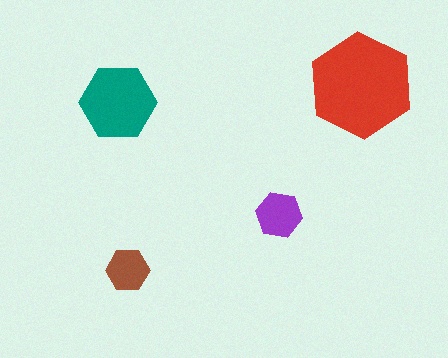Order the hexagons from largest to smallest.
the red one, the teal one, the purple one, the brown one.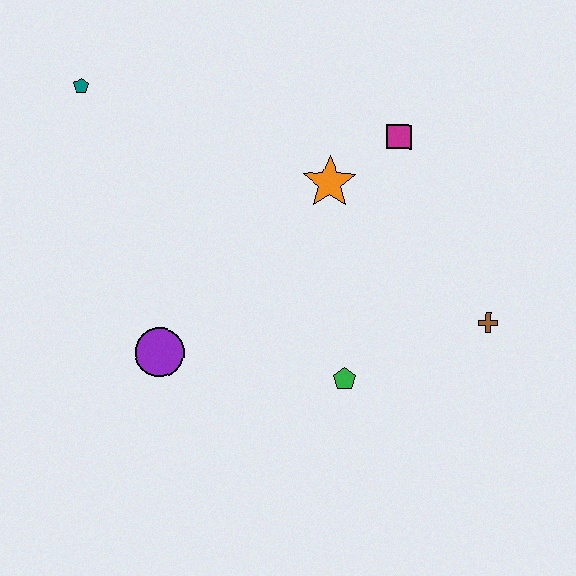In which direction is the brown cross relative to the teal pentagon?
The brown cross is to the right of the teal pentagon.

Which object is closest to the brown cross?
The green pentagon is closest to the brown cross.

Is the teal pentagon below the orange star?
No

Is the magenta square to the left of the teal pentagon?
No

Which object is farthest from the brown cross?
The teal pentagon is farthest from the brown cross.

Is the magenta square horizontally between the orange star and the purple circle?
No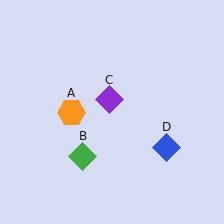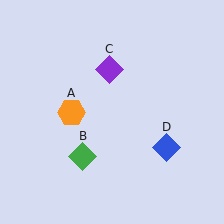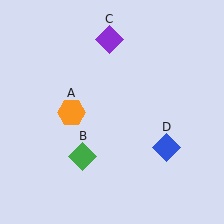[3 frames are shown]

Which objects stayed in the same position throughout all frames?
Orange hexagon (object A) and green diamond (object B) and blue diamond (object D) remained stationary.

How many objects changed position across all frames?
1 object changed position: purple diamond (object C).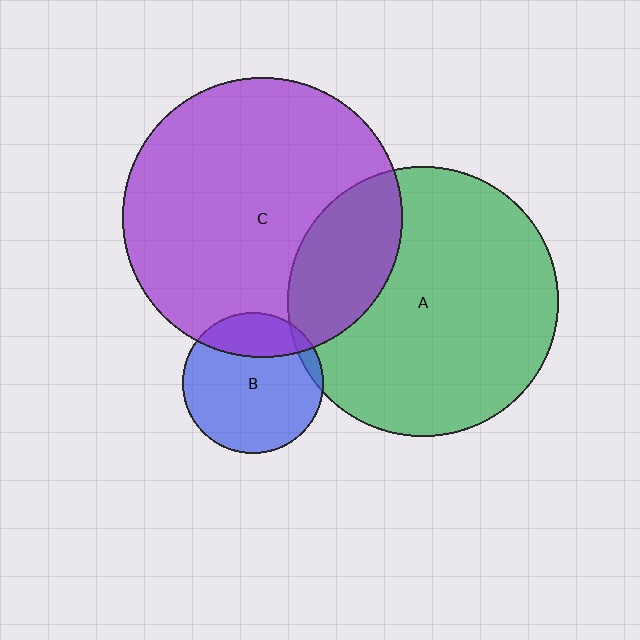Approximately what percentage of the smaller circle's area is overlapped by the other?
Approximately 25%.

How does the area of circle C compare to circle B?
Approximately 3.9 times.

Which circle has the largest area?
Circle C (purple).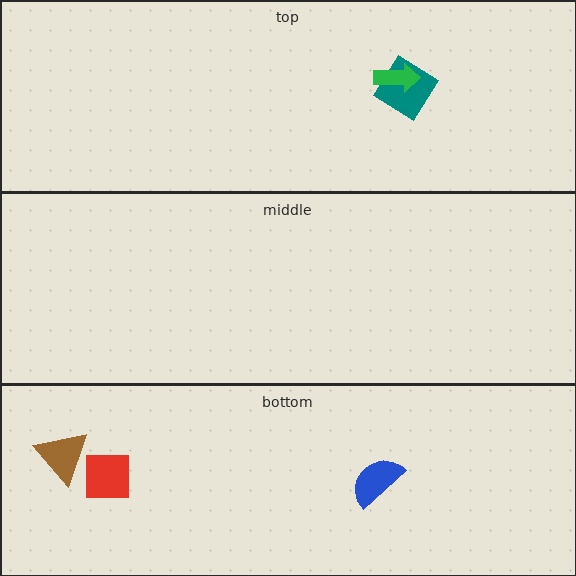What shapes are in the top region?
The teal diamond, the green arrow.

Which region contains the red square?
The bottom region.